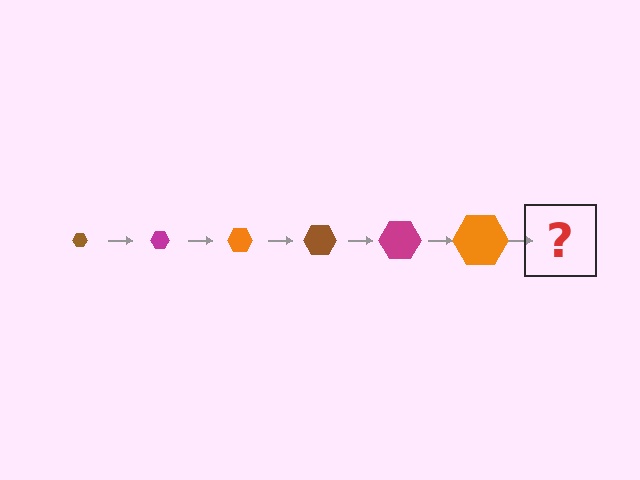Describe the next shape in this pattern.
It should be a brown hexagon, larger than the previous one.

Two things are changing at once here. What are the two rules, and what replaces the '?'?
The two rules are that the hexagon grows larger each step and the color cycles through brown, magenta, and orange. The '?' should be a brown hexagon, larger than the previous one.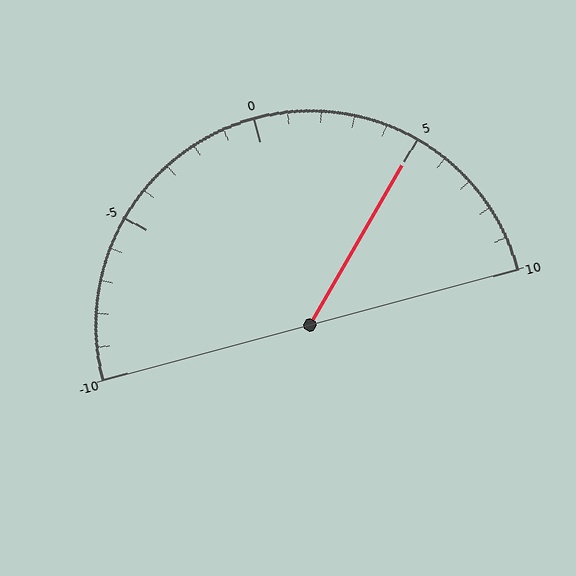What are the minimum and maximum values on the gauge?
The gauge ranges from -10 to 10.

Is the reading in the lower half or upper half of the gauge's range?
The reading is in the upper half of the range (-10 to 10).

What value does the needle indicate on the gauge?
The needle indicates approximately 5.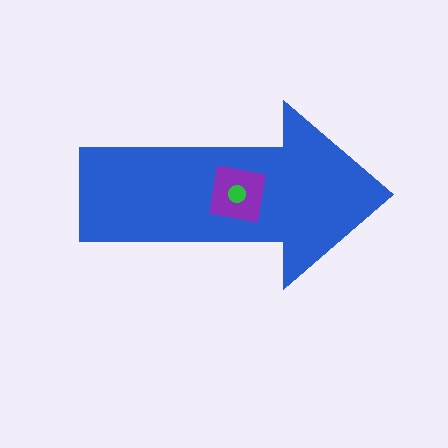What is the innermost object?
The green circle.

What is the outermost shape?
The blue arrow.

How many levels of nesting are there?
3.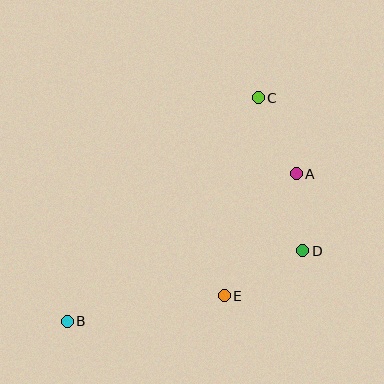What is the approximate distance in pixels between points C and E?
The distance between C and E is approximately 201 pixels.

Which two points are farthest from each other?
Points B and C are farthest from each other.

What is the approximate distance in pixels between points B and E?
The distance between B and E is approximately 159 pixels.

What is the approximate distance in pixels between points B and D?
The distance between B and D is approximately 246 pixels.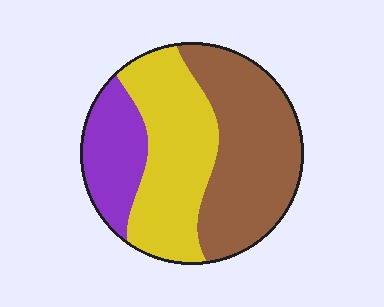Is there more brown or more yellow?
Brown.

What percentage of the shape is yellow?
Yellow covers 37% of the shape.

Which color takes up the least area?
Purple, at roughly 20%.